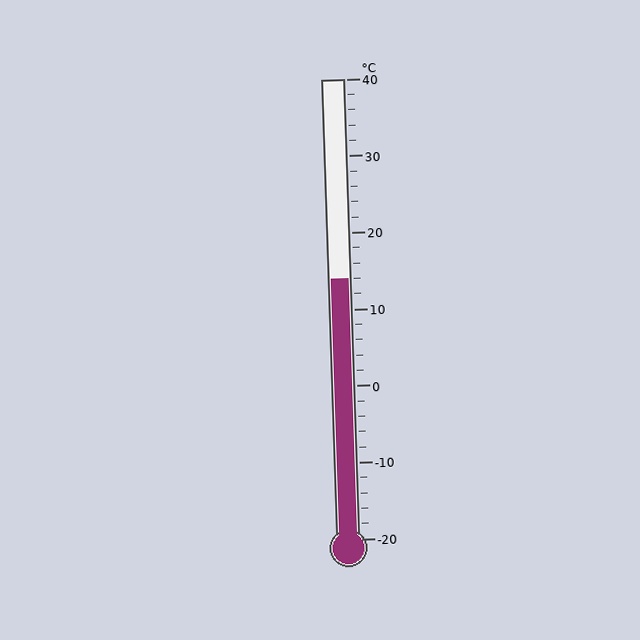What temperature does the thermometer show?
The thermometer shows approximately 14°C.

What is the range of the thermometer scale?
The thermometer scale ranges from -20°C to 40°C.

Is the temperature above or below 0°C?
The temperature is above 0°C.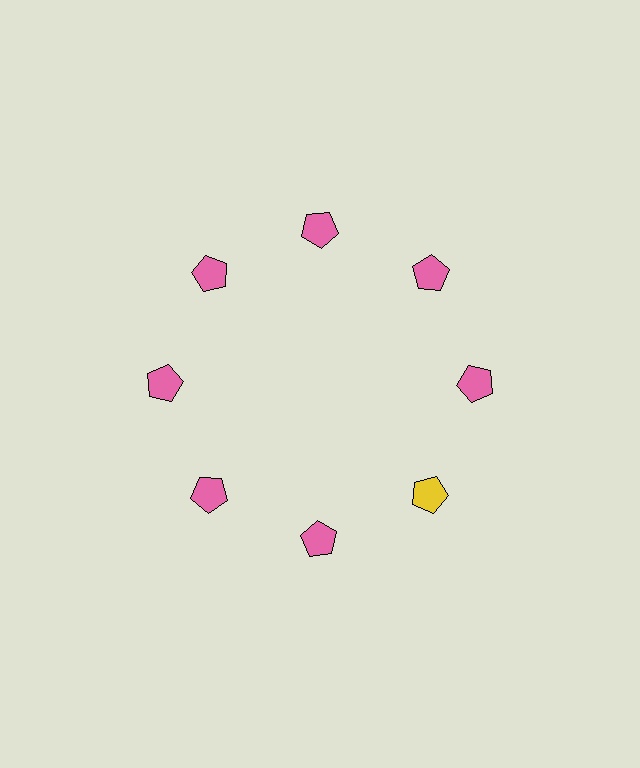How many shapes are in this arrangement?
There are 8 shapes arranged in a ring pattern.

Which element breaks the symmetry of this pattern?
The yellow pentagon at roughly the 4 o'clock position breaks the symmetry. All other shapes are pink pentagons.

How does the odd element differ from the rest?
It has a different color: yellow instead of pink.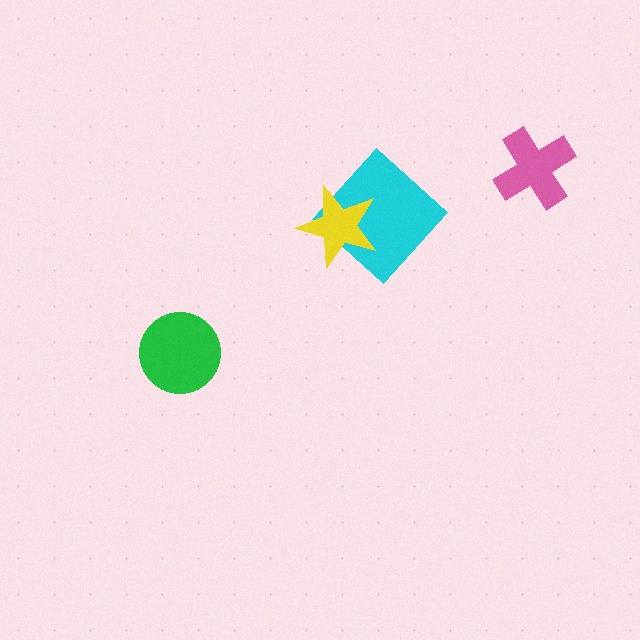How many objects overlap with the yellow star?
1 object overlaps with the yellow star.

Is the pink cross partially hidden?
No, no other shape covers it.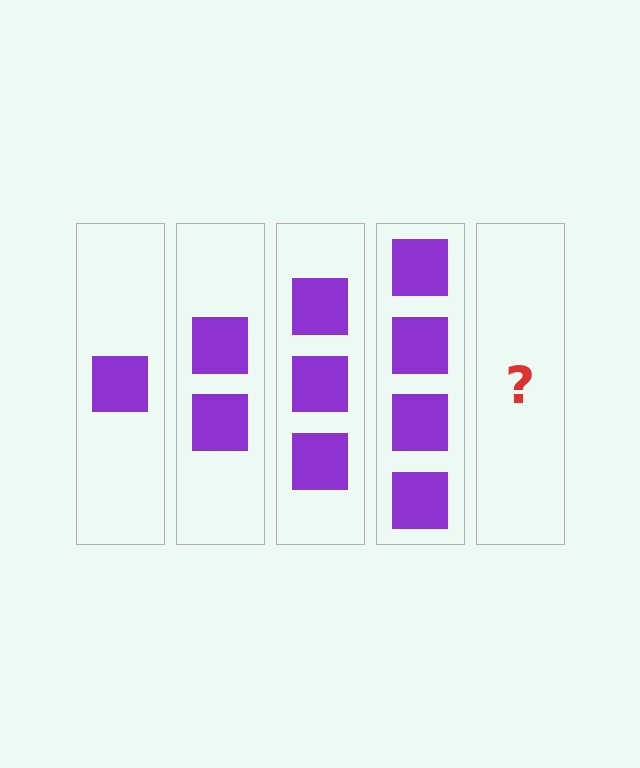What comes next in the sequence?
The next element should be 5 squares.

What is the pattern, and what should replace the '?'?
The pattern is that each step adds one more square. The '?' should be 5 squares.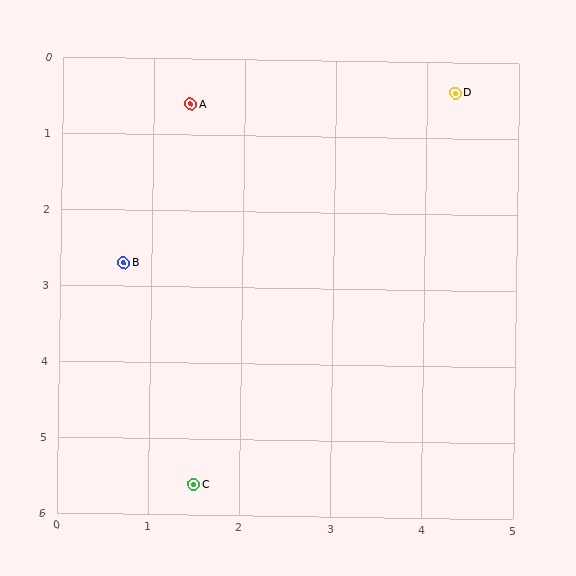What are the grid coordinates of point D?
Point D is at approximately (4.3, 0.4).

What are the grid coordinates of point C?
Point C is at approximately (1.5, 5.6).